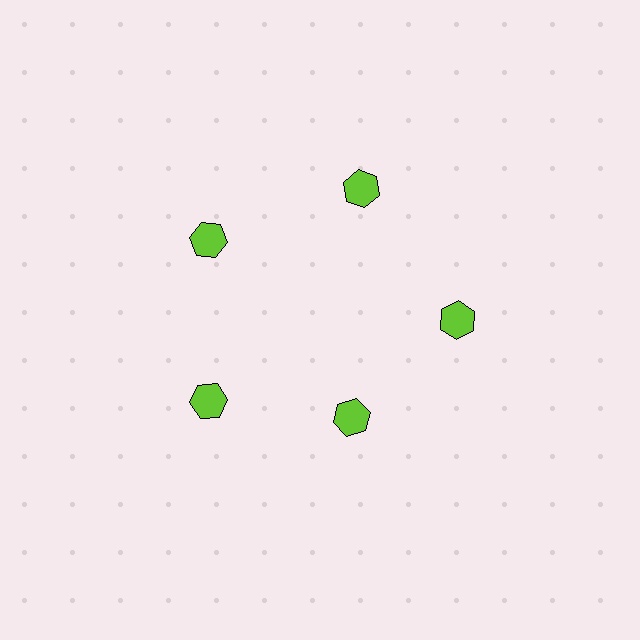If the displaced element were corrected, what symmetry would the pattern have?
It would have 5-fold rotational symmetry — the pattern would map onto itself every 72 degrees.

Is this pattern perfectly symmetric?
No. The 5 lime hexagons are arranged in a ring, but one element near the 5 o'clock position is pulled inward toward the center, breaking the 5-fold rotational symmetry.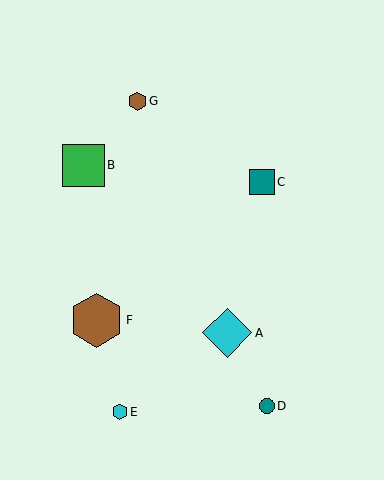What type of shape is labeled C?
Shape C is a teal square.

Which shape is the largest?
The brown hexagon (labeled F) is the largest.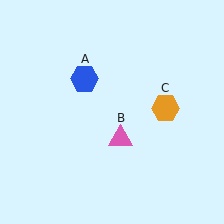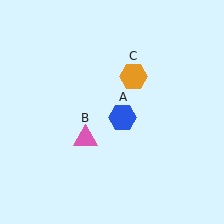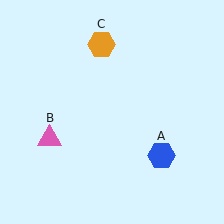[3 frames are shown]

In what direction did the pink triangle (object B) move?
The pink triangle (object B) moved left.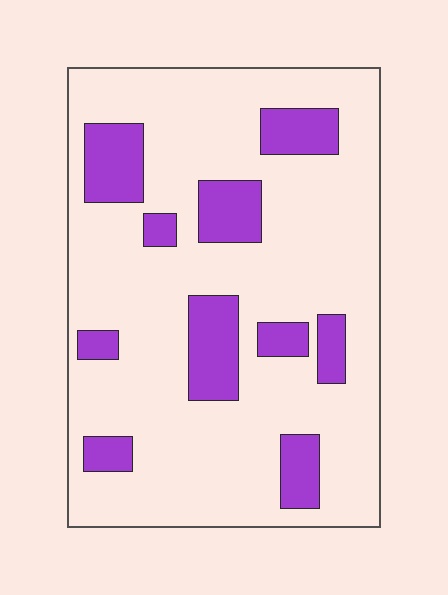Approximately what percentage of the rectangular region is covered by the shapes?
Approximately 20%.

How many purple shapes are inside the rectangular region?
10.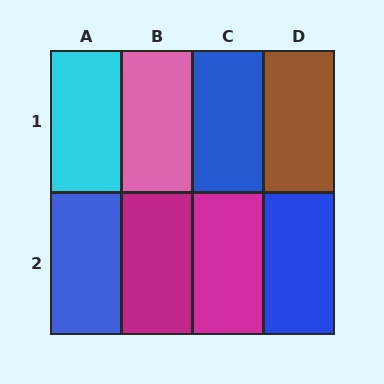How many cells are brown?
1 cell is brown.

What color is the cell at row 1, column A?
Cyan.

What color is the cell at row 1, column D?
Brown.